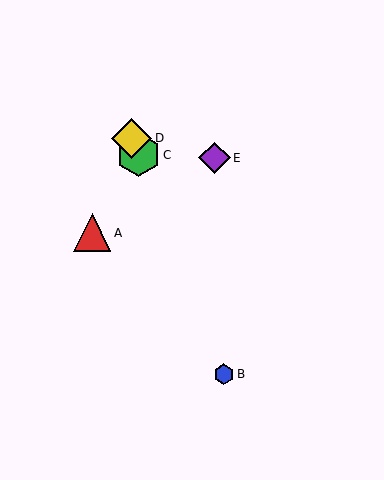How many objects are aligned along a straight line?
3 objects (B, C, D) are aligned along a straight line.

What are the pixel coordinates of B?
Object B is at (224, 374).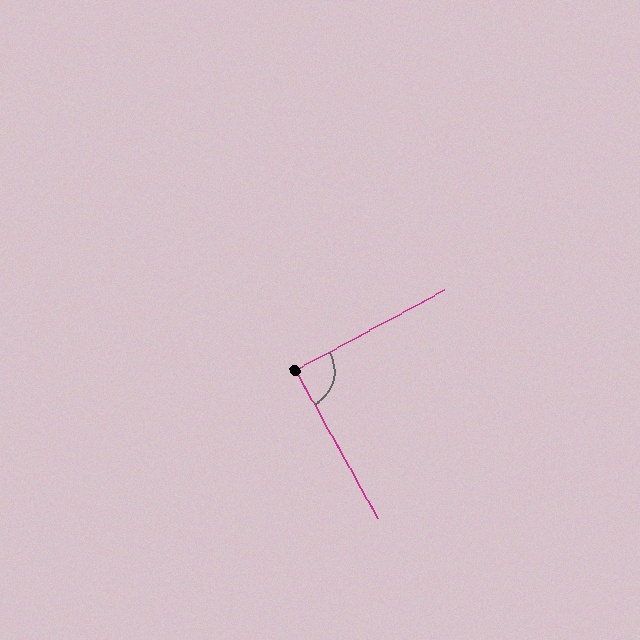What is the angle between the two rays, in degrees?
Approximately 89 degrees.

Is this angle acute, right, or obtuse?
It is approximately a right angle.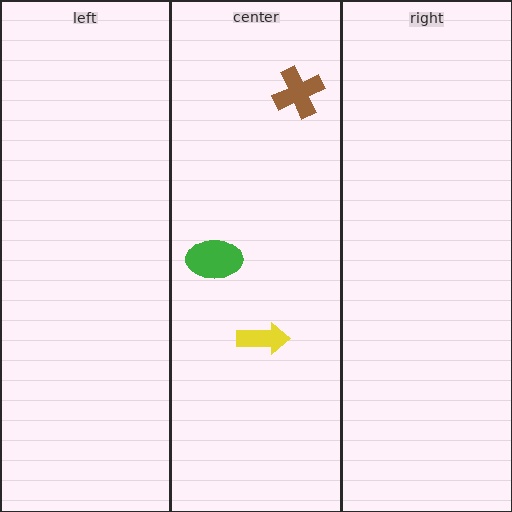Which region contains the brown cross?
The center region.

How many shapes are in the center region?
3.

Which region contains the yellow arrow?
The center region.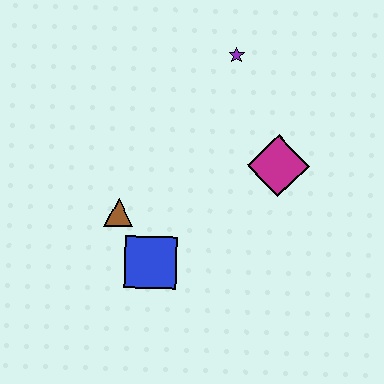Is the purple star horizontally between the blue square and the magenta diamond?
Yes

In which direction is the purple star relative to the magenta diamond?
The purple star is above the magenta diamond.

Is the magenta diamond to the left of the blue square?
No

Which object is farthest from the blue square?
The purple star is farthest from the blue square.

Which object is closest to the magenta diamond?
The purple star is closest to the magenta diamond.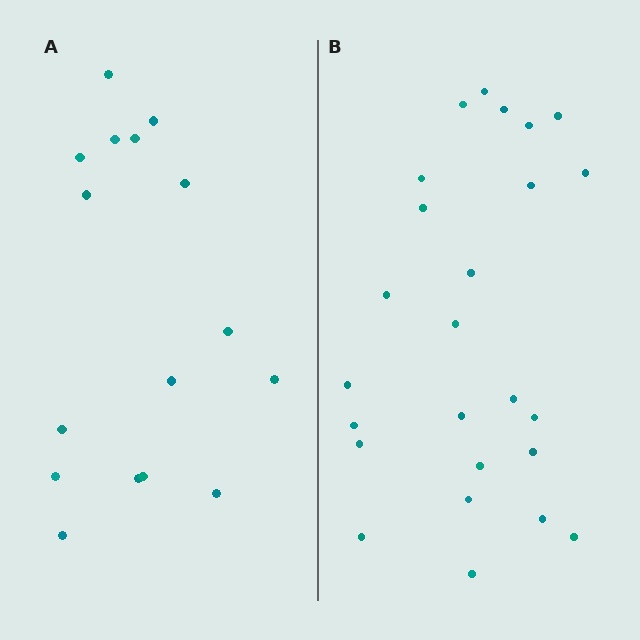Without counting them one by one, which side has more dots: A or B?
Region B (the right region) has more dots.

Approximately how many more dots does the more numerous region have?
Region B has roughly 8 or so more dots than region A.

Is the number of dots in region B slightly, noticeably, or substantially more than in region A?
Region B has substantially more. The ratio is roughly 1.6 to 1.